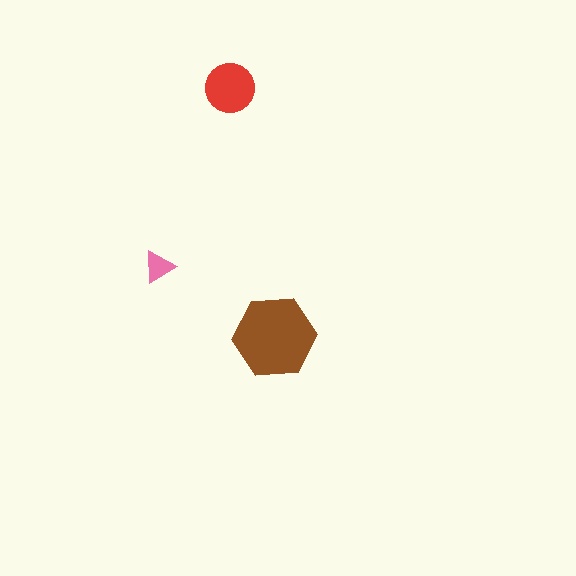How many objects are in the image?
There are 3 objects in the image.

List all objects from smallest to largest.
The pink triangle, the red circle, the brown hexagon.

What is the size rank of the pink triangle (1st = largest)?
3rd.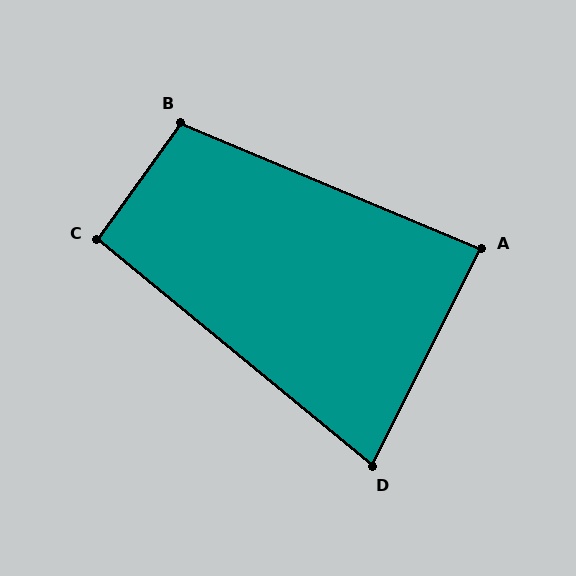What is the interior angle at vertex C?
Approximately 94 degrees (approximately right).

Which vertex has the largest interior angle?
B, at approximately 103 degrees.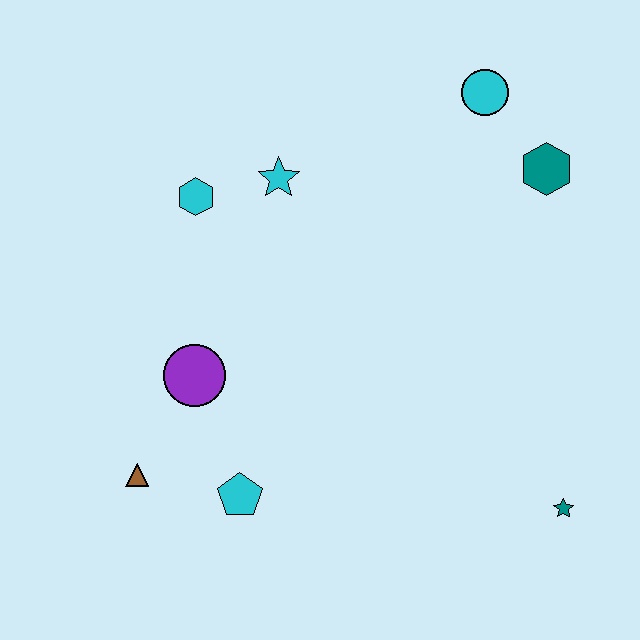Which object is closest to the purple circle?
The brown triangle is closest to the purple circle.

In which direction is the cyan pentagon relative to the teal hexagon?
The cyan pentagon is below the teal hexagon.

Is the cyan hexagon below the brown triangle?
No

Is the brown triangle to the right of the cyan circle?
No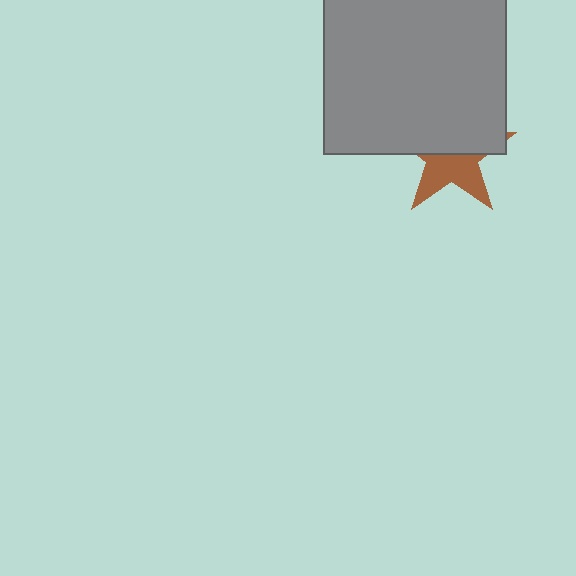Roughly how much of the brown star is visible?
A small part of it is visible (roughly 44%).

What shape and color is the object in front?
The object in front is a gray square.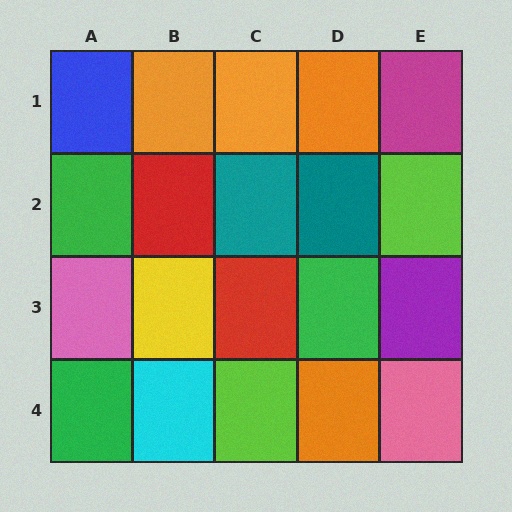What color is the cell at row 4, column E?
Pink.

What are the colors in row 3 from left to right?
Pink, yellow, red, green, purple.